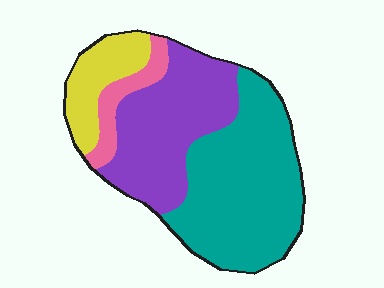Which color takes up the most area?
Teal, at roughly 45%.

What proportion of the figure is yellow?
Yellow covers about 15% of the figure.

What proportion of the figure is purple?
Purple takes up between a quarter and a half of the figure.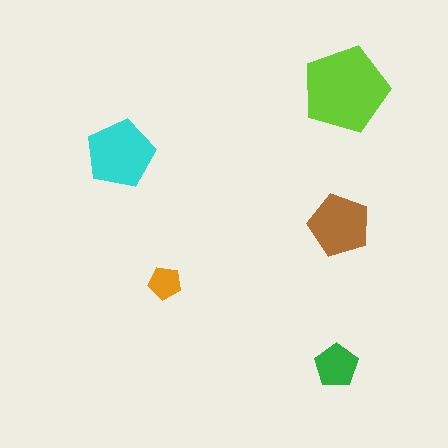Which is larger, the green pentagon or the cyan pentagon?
The cyan one.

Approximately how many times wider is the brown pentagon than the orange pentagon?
About 2 times wider.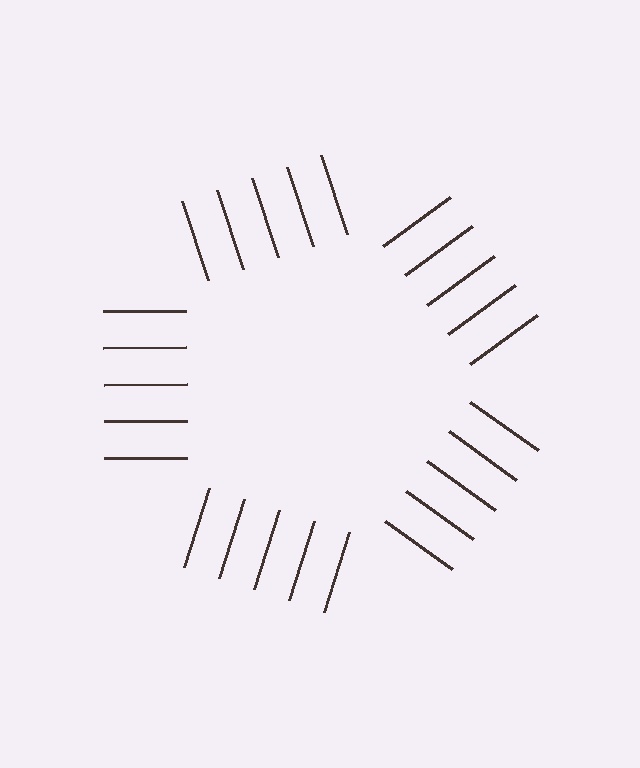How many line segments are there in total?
25 — 5 along each of the 5 edges.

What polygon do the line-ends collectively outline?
An illusory pentagon — the line segments terminate on its edges but no continuous stroke is drawn.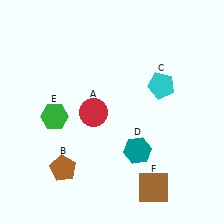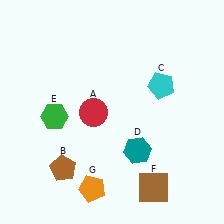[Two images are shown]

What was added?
An orange pentagon (G) was added in Image 2.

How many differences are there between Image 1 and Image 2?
There is 1 difference between the two images.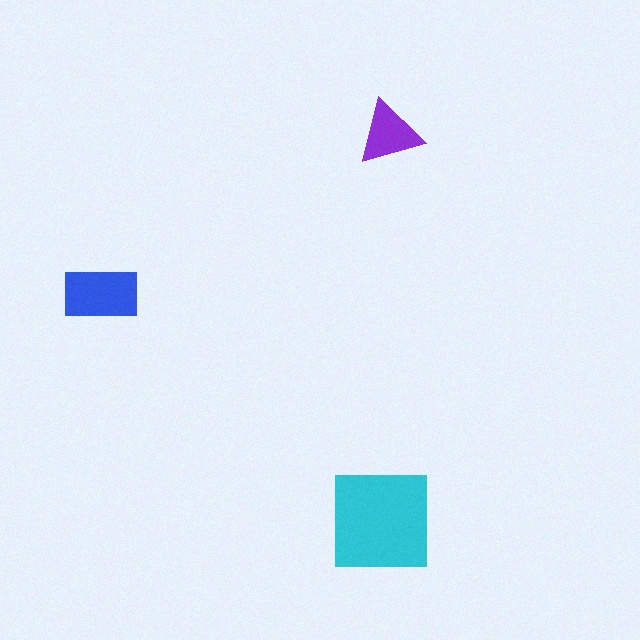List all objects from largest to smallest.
The cyan square, the blue rectangle, the purple triangle.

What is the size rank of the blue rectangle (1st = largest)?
2nd.